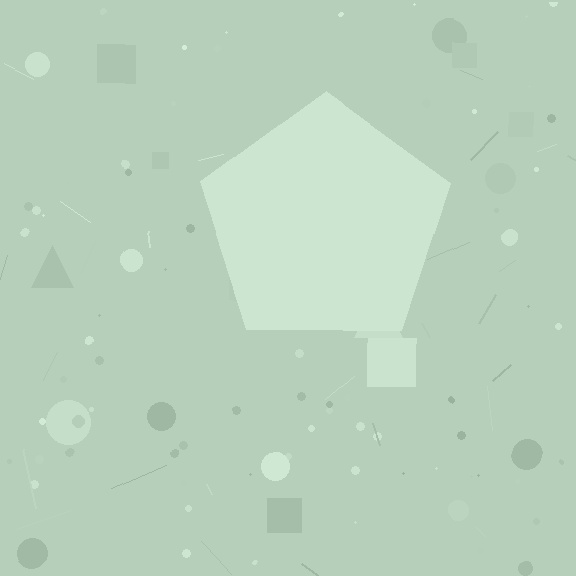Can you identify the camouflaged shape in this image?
The camouflaged shape is a pentagon.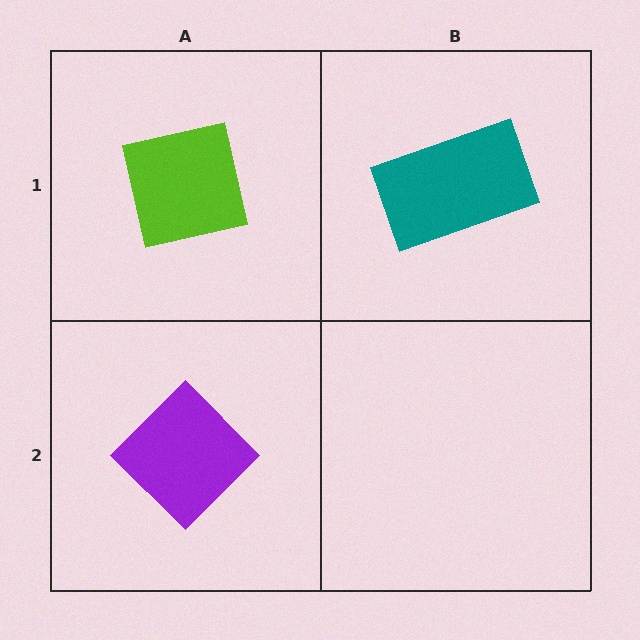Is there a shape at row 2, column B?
No, that cell is empty.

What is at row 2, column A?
A purple diamond.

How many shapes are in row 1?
2 shapes.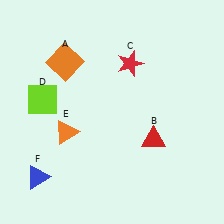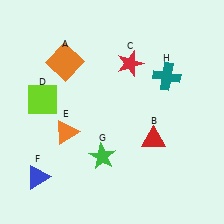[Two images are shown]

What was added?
A green star (G), a teal cross (H) were added in Image 2.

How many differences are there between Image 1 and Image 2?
There are 2 differences between the two images.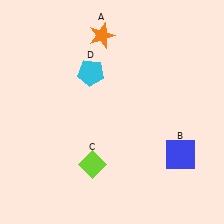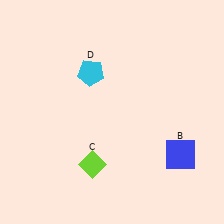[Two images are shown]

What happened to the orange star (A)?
The orange star (A) was removed in Image 2. It was in the top-left area of Image 1.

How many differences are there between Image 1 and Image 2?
There is 1 difference between the two images.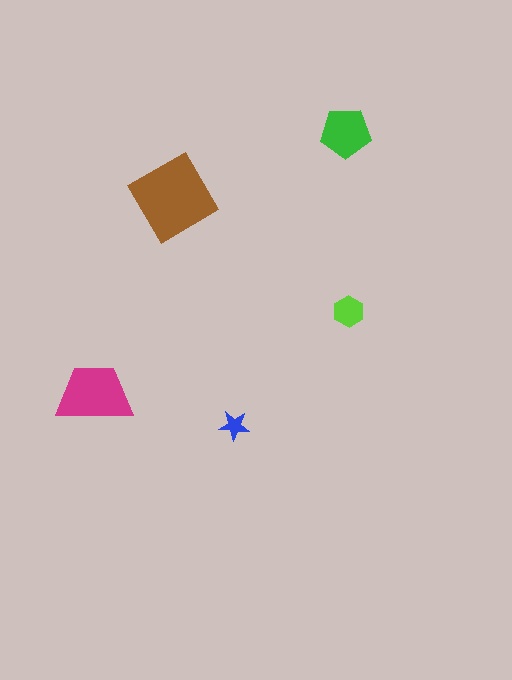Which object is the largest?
The brown diamond.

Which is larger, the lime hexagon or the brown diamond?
The brown diamond.